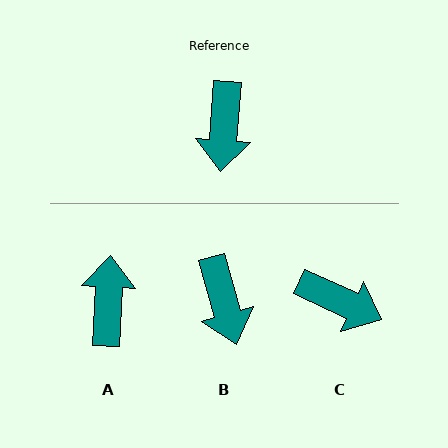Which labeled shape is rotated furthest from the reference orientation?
A, about 178 degrees away.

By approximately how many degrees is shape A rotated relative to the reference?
Approximately 178 degrees clockwise.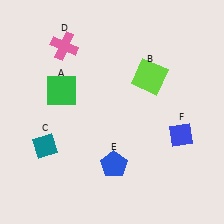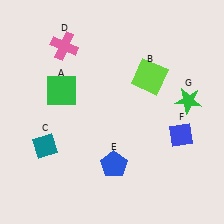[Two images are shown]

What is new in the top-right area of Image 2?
A green star (G) was added in the top-right area of Image 2.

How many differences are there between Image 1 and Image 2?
There is 1 difference between the two images.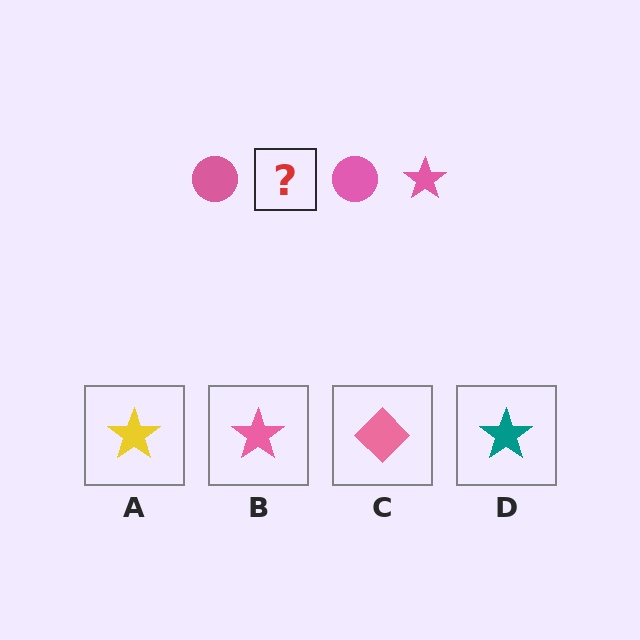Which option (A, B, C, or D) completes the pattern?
B.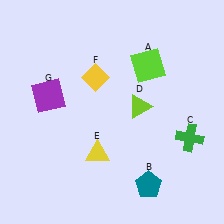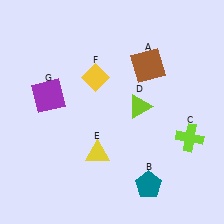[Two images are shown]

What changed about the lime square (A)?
In Image 1, A is lime. In Image 2, it changed to brown.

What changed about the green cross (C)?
In Image 1, C is green. In Image 2, it changed to lime.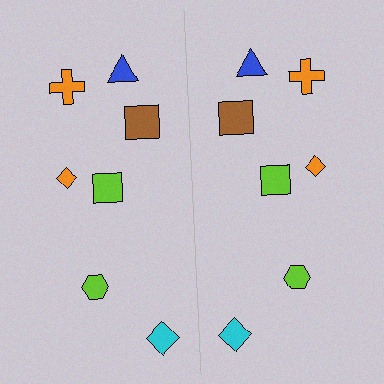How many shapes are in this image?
There are 14 shapes in this image.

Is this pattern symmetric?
Yes, this pattern has bilateral (reflection) symmetry.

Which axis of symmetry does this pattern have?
The pattern has a vertical axis of symmetry running through the center of the image.